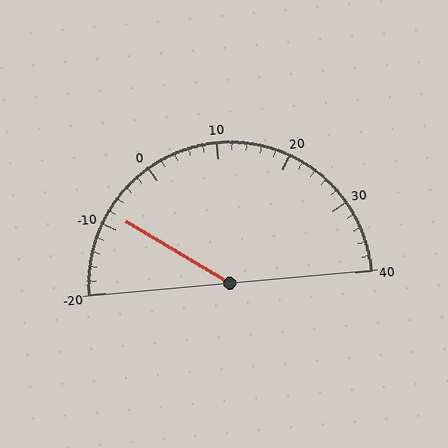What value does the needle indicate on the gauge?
The needle indicates approximately -8.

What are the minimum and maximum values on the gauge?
The gauge ranges from -20 to 40.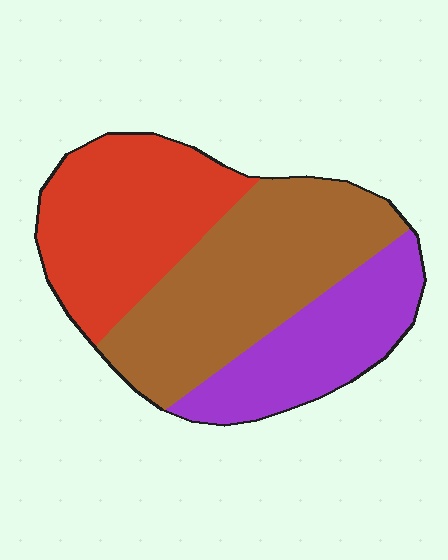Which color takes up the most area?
Brown, at roughly 40%.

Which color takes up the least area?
Purple, at roughly 25%.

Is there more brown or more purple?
Brown.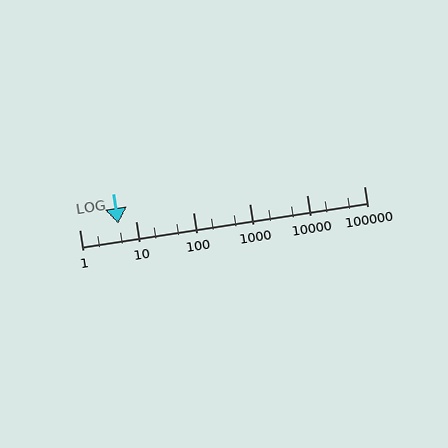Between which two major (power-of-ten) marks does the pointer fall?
The pointer is between 1 and 10.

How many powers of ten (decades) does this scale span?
The scale spans 5 decades, from 1 to 100000.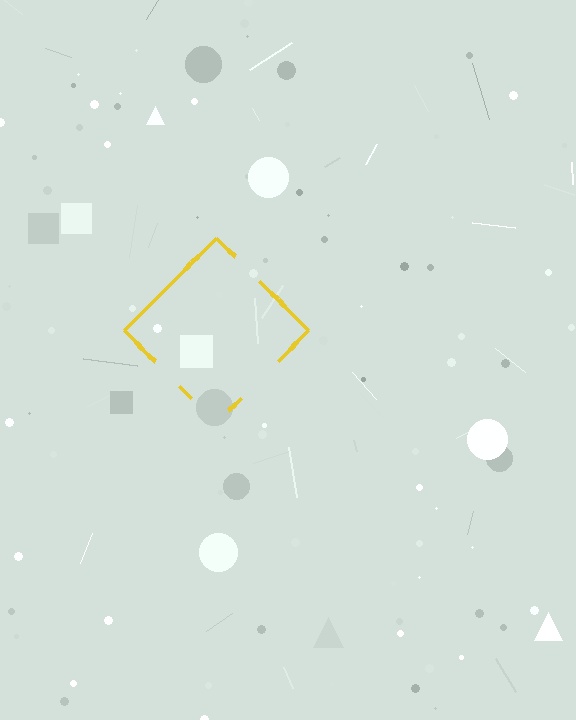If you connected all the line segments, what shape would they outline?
They would outline a diamond.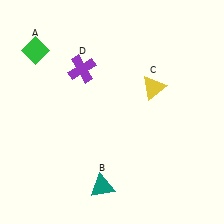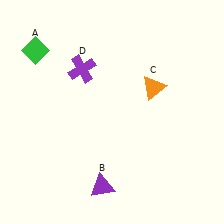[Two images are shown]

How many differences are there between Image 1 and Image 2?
There are 2 differences between the two images.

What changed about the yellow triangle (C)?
In Image 1, C is yellow. In Image 2, it changed to orange.